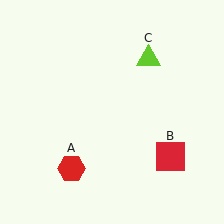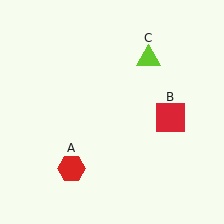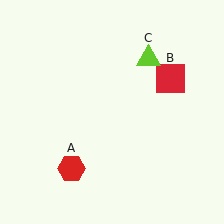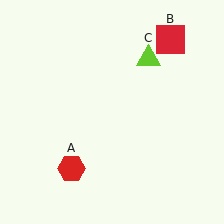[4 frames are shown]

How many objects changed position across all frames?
1 object changed position: red square (object B).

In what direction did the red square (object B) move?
The red square (object B) moved up.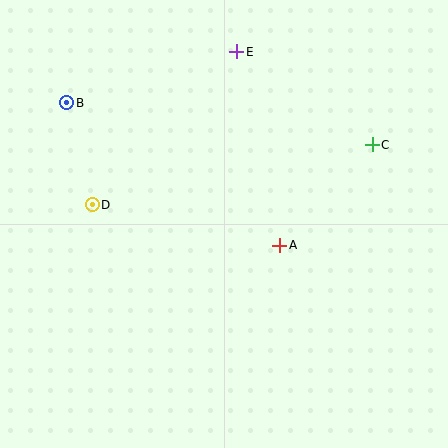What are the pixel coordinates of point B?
Point B is at (67, 103).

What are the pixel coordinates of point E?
Point E is at (237, 52).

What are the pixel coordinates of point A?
Point A is at (280, 245).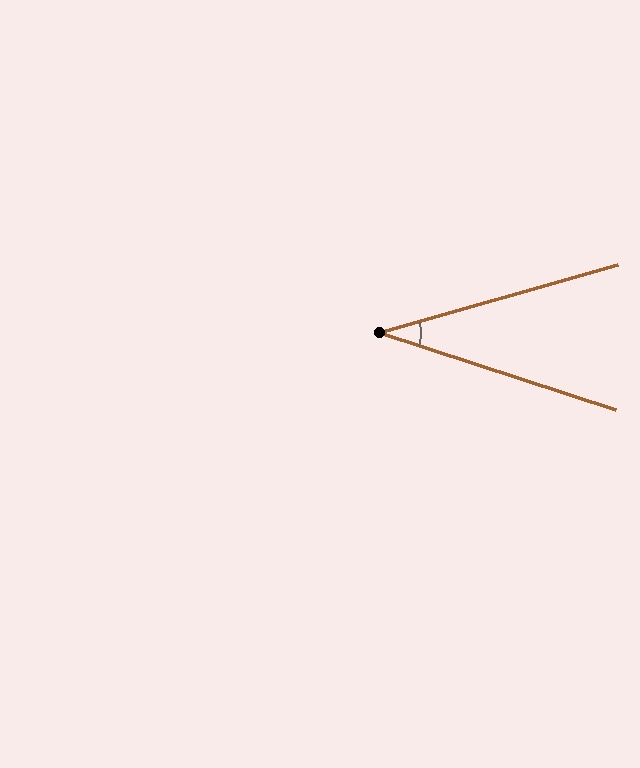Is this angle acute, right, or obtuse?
It is acute.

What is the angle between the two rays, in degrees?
Approximately 34 degrees.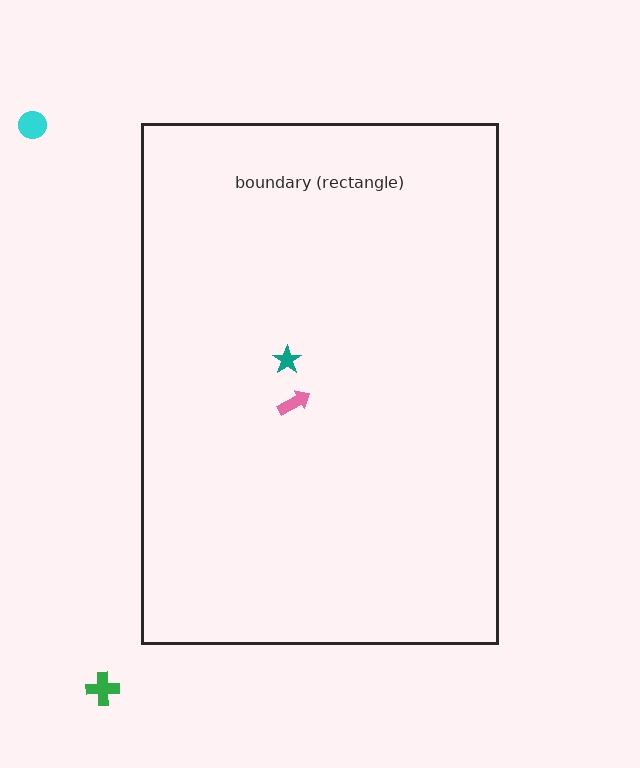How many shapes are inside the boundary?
2 inside, 2 outside.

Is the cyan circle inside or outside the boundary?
Outside.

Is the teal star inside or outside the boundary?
Inside.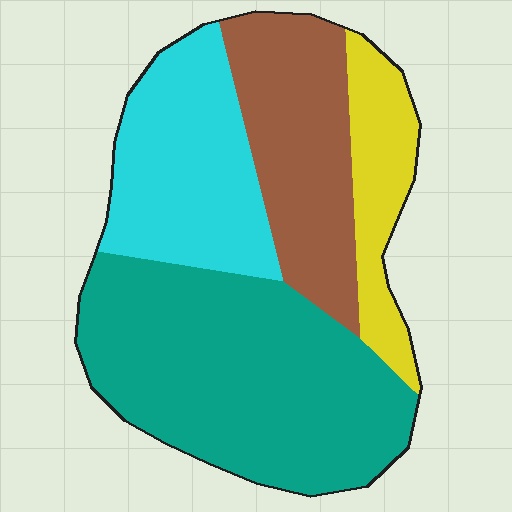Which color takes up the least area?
Yellow, at roughly 10%.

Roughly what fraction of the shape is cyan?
Cyan covers 23% of the shape.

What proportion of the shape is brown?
Brown takes up between a sixth and a third of the shape.